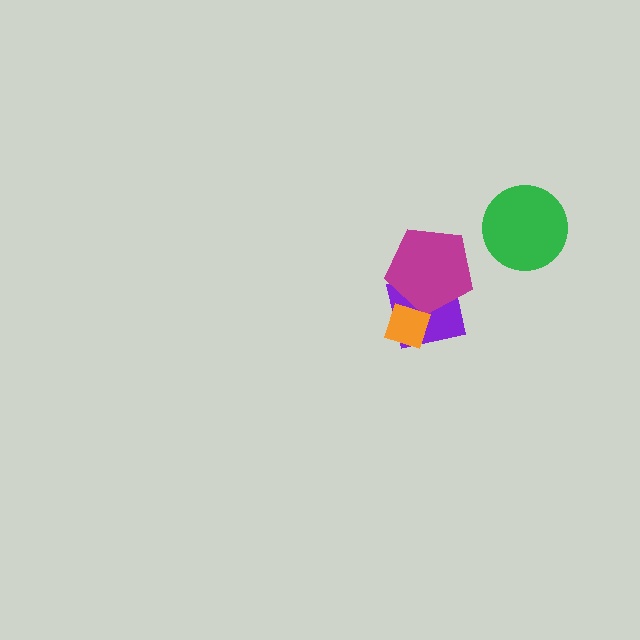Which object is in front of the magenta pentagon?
The orange diamond is in front of the magenta pentagon.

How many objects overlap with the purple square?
2 objects overlap with the purple square.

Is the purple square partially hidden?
Yes, it is partially covered by another shape.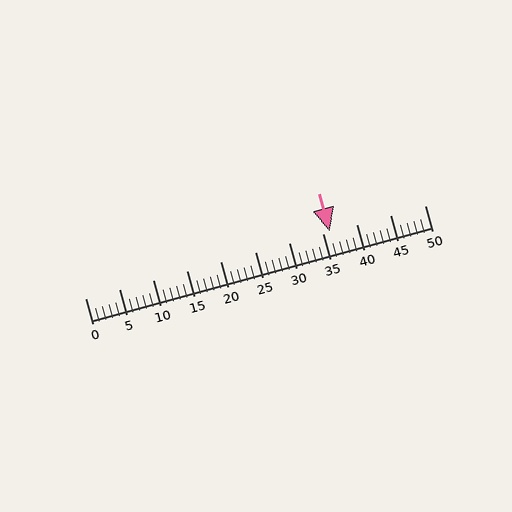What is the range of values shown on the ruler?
The ruler shows values from 0 to 50.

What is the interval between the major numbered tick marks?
The major tick marks are spaced 5 units apart.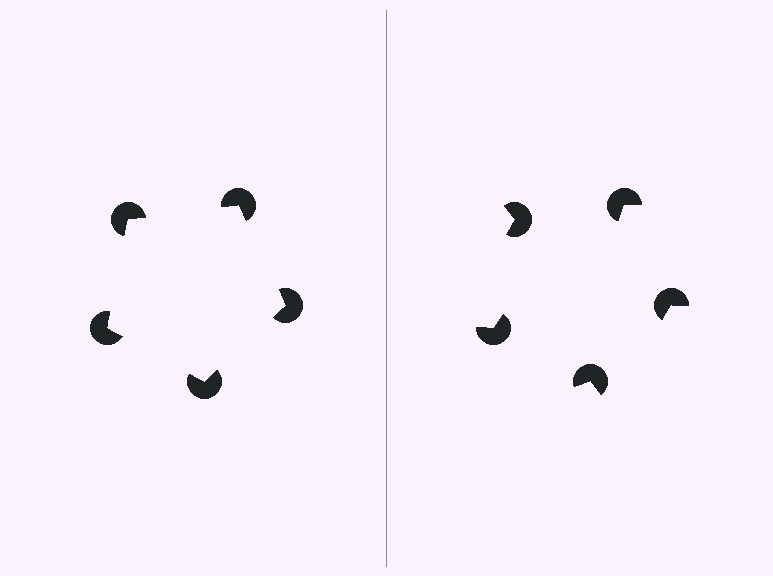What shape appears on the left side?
An illusory pentagon.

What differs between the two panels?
The pac-man discs are positioned identically on both sides; only the wedge orientations differ. On the left they align to a pentagon; on the right they are misaligned.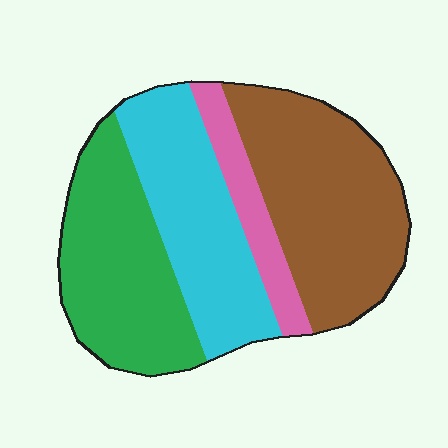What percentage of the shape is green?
Green covers roughly 30% of the shape.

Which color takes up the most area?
Brown, at roughly 35%.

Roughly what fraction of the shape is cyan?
Cyan takes up about one quarter (1/4) of the shape.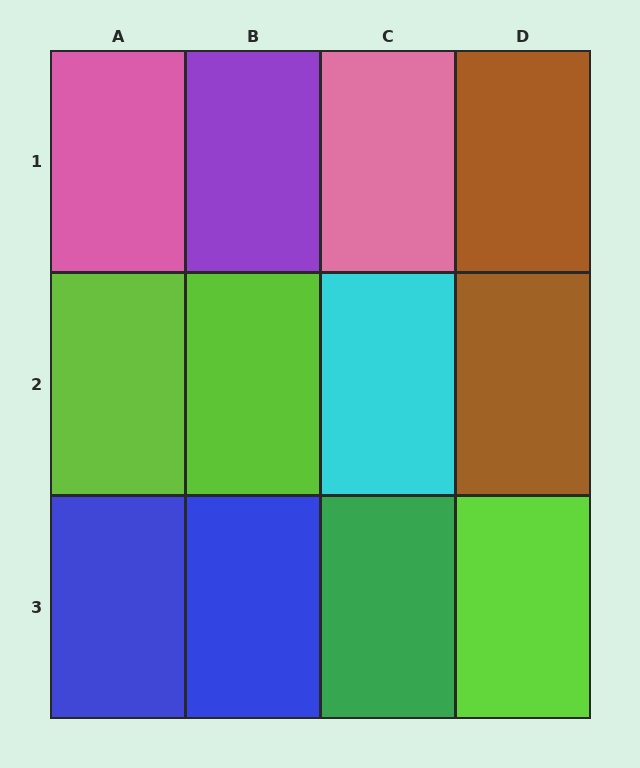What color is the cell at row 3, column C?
Green.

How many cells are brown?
2 cells are brown.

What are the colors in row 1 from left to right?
Pink, purple, pink, brown.